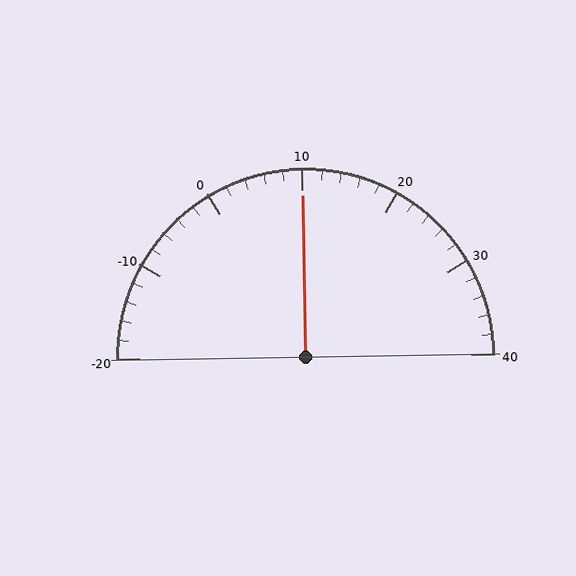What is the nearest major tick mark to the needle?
The nearest major tick mark is 10.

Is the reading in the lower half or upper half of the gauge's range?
The reading is in the upper half of the range (-20 to 40).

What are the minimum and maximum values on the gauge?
The gauge ranges from -20 to 40.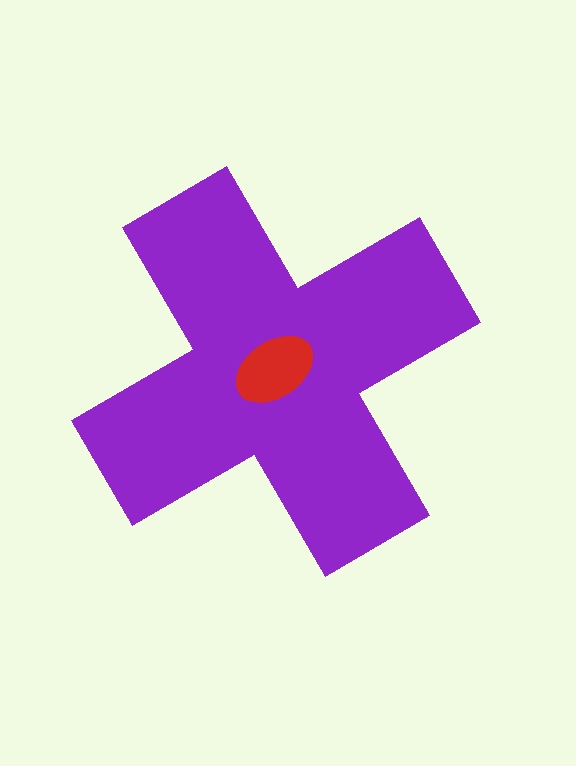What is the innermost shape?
The red ellipse.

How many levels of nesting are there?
2.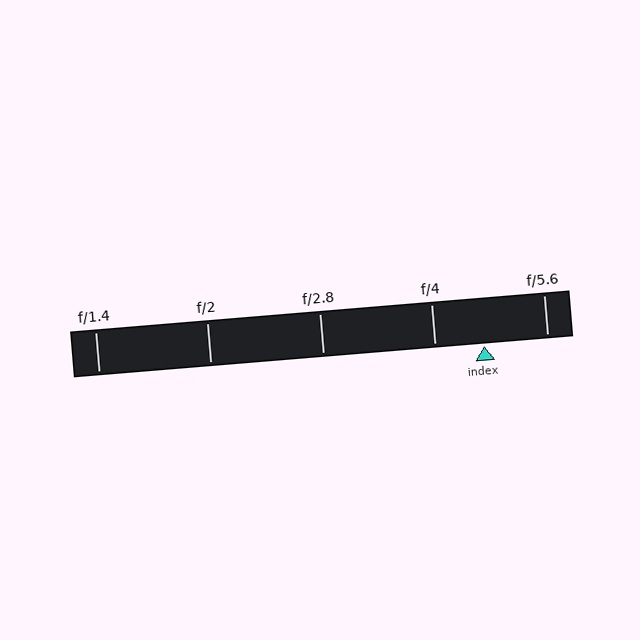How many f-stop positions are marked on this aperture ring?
There are 5 f-stop positions marked.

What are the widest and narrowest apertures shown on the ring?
The widest aperture shown is f/1.4 and the narrowest is f/5.6.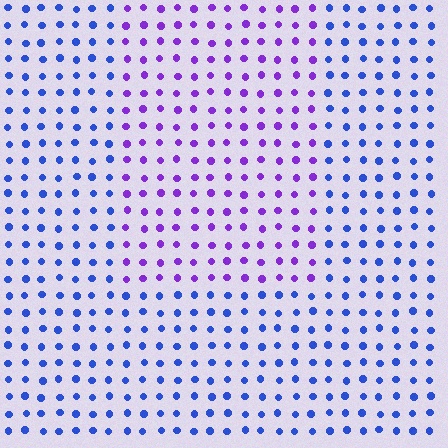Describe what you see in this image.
The image is filled with small blue elements in a uniform arrangement. A rectangle-shaped region is visible where the elements are tinted to a slightly different hue, forming a subtle color boundary.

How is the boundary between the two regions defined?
The boundary is defined purely by a slight shift in hue (about 46 degrees). Spacing, size, and orientation are identical on both sides.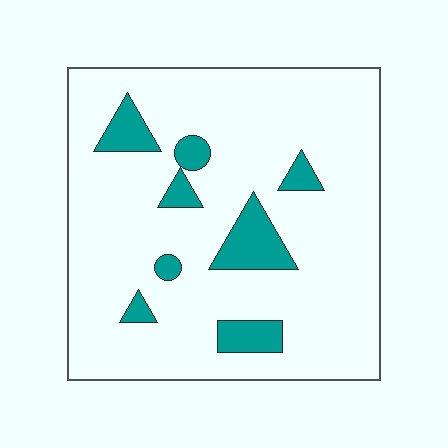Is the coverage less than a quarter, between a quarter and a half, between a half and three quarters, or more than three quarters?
Less than a quarter.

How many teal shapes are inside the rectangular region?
8.